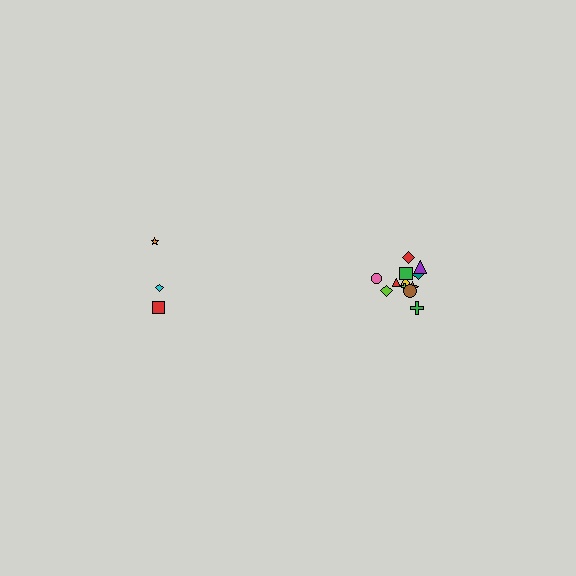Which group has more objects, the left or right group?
The right group.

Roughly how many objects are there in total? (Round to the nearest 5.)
Roughly 15 objects in total.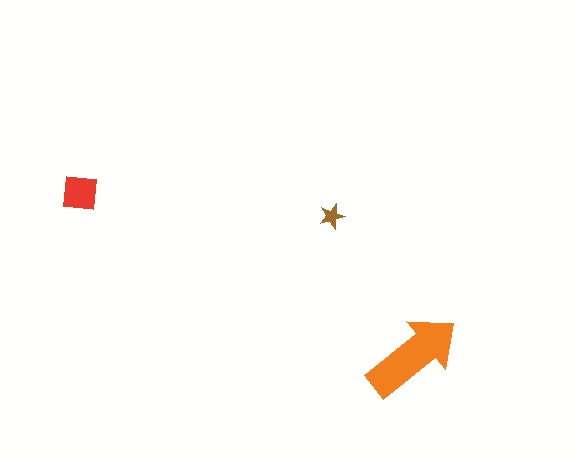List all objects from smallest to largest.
The brown star, the red square, the orange arrow.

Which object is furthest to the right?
The orange arrow is rightmost.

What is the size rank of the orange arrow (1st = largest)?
1st.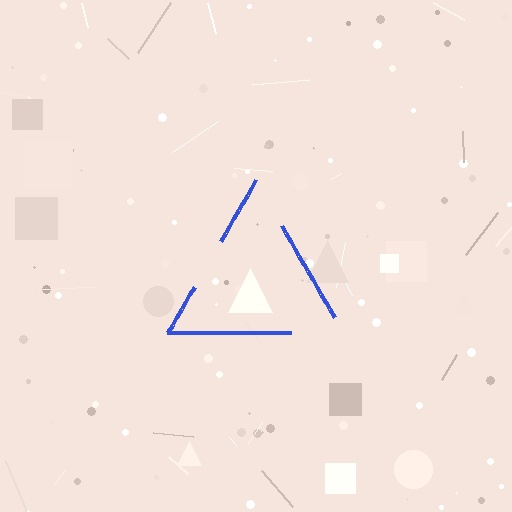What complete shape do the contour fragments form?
The contour fragments form a triangle.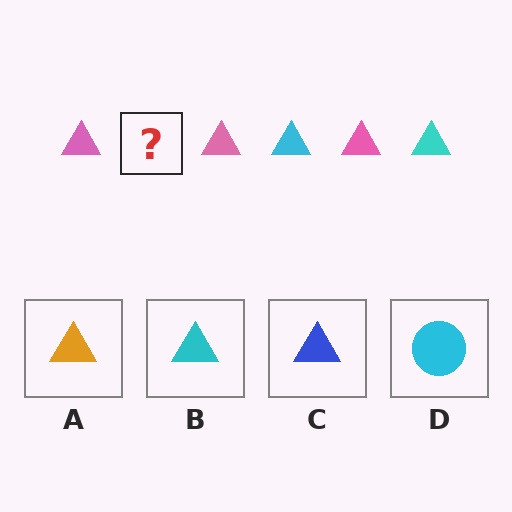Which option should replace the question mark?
Option B.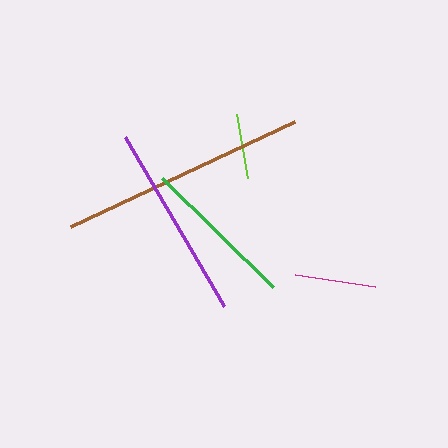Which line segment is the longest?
The brown line is the longest at approximately 247 pixels.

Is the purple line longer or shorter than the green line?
The purple line is longer than the green line.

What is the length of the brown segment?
The brown segment is approximately 247 pixels long.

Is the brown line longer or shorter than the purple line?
The brown line is longer than the purple line.